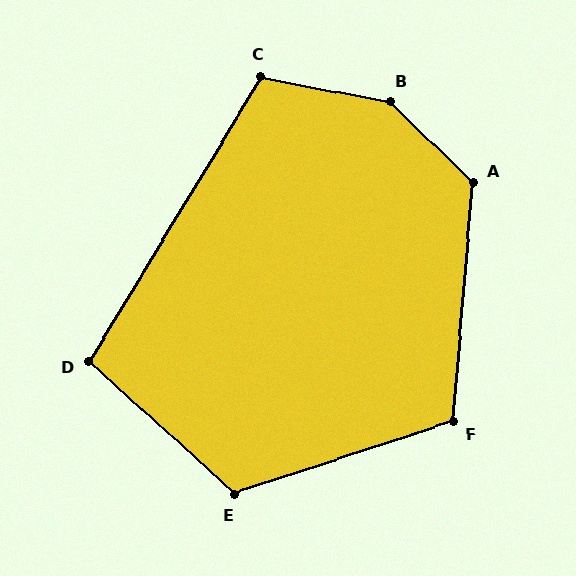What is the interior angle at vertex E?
Approximately 119 degrees (obtuse).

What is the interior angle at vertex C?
Approximately 111 degrees (obtuse).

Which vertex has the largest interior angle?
B, at approximately 146 degrees.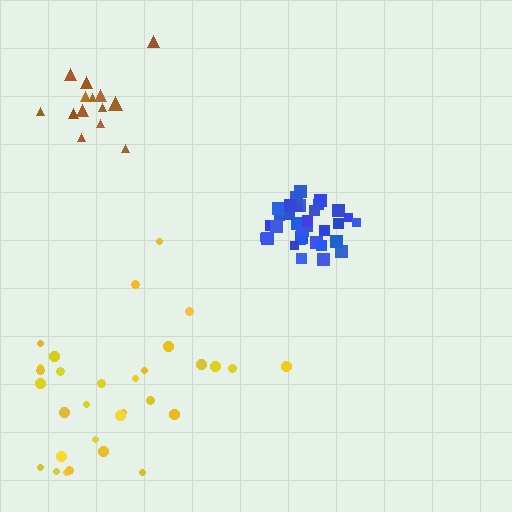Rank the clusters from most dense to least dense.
blue, brown, yellow.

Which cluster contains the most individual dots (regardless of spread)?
Blue (35).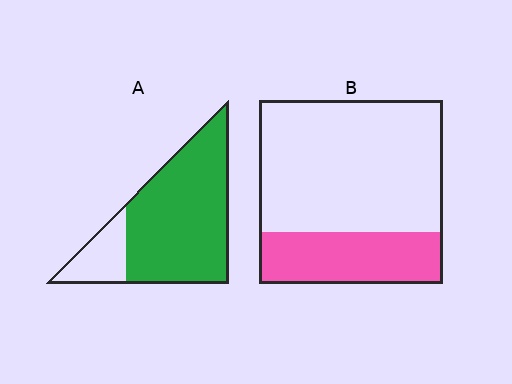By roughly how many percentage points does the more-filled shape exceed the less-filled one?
By roughly 55 percentage points (A over B).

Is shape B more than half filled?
No.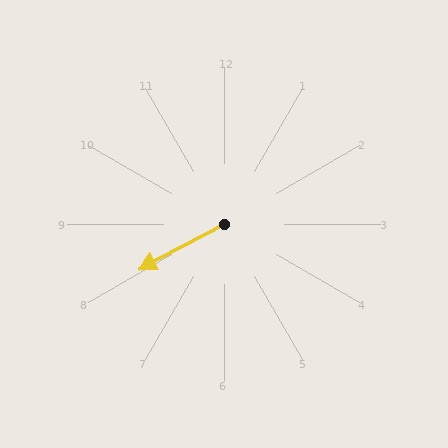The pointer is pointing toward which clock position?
Roughly 8 o'clock.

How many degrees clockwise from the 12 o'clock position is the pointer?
Approximately 242 degrees.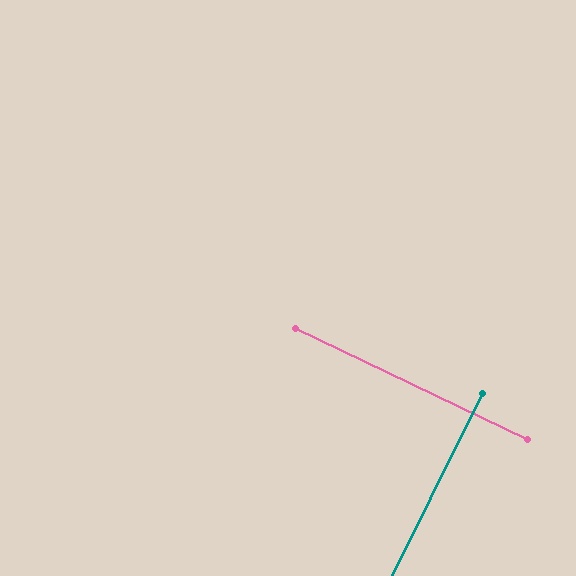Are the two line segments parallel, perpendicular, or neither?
Perpendicular — they meet at approximately 89°.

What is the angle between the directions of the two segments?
Approximately 89 degrees.